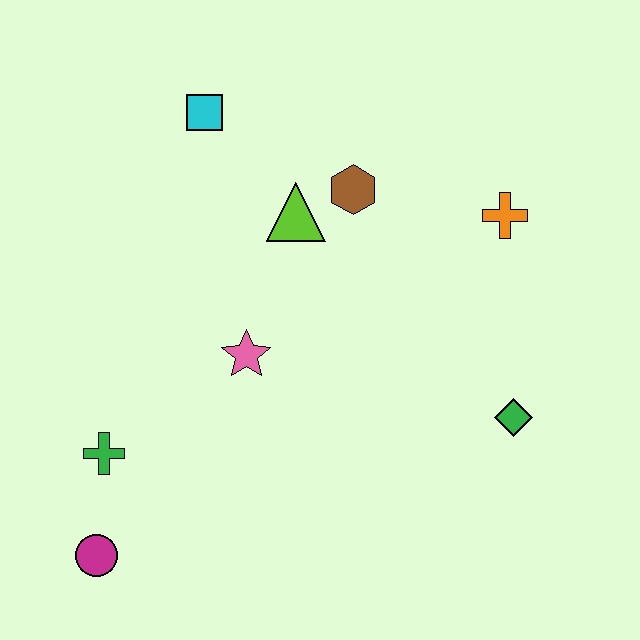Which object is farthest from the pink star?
The orange cross is farthest from the pink star.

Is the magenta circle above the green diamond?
No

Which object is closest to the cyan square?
The lime triangle is closest to the cyan square.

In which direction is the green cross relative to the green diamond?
The green cross is to the left of the green diamond.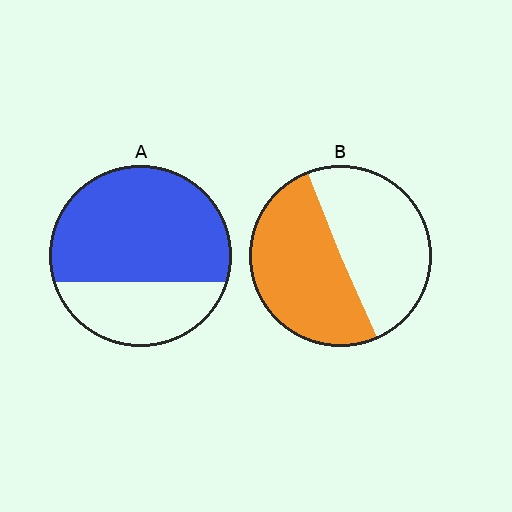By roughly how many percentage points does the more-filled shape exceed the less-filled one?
By roughly 15 percentage points (A over B).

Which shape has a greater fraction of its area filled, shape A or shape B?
Shape A.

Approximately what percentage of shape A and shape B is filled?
A is approximately 70% and B is approximately 50%.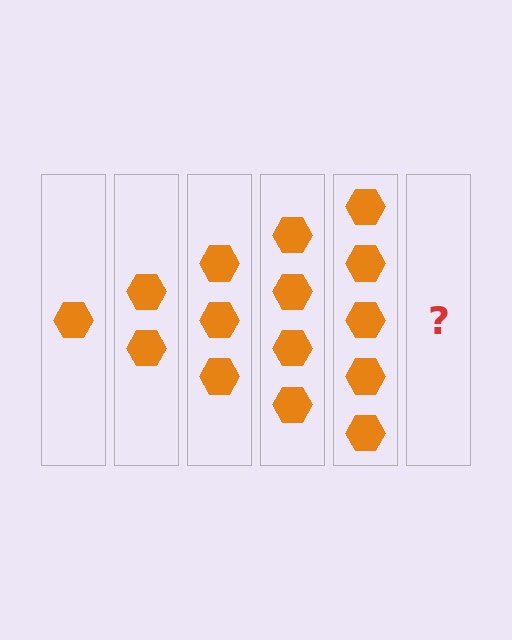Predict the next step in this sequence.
The next step is 6 hexagons.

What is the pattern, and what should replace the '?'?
The pattern is that each step adds one more hexagon. The '?' should be 6 hexagons.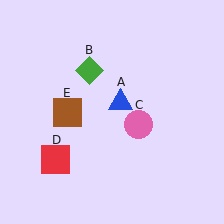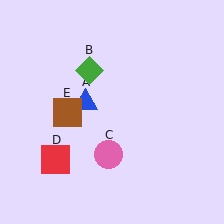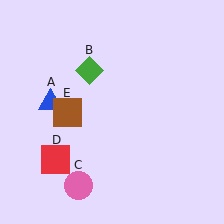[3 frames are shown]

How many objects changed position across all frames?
2 objects changed position: blue triangle (object A), pink circle (object C).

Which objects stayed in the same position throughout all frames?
Green diamond (object B) and red square (object D) and brown square (object E) remained stationary.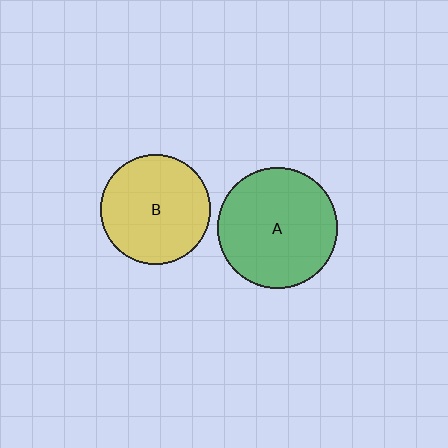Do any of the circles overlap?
No, none of the circles overlap.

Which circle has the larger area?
Circle A (green).